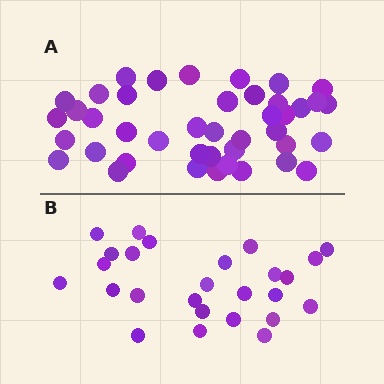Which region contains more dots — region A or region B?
Region A (the top region) has more dots.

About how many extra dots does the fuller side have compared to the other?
Region A has approximately 15 more dots than region B.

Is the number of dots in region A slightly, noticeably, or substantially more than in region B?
Region A has substantially more. The ratio is roughly 1.6 to 1.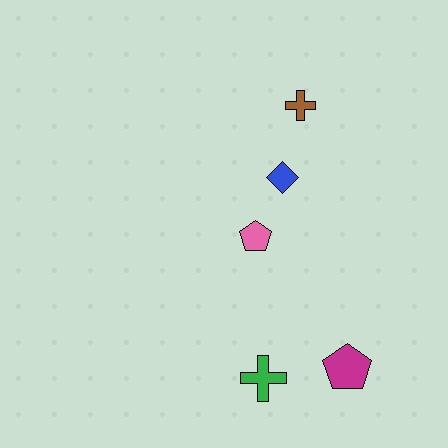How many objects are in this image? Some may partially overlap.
There are 5 objects.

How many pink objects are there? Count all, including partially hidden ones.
There is 1 pink object.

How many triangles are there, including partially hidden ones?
There are no triangles.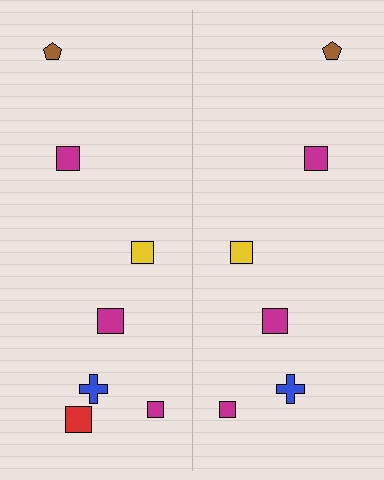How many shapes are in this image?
There are 13 shapes in this image.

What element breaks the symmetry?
A red square is missing from the right side.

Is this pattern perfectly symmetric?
No, the pattern is not perfectly symmetric. A red square is missing from the right side.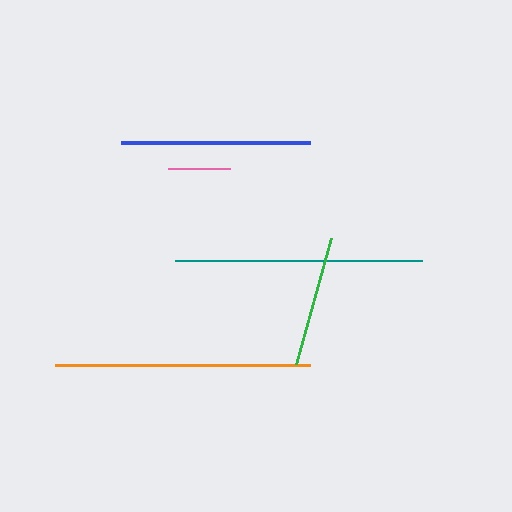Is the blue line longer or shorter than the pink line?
The blue line is longer than the pink line.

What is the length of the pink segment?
The pink segment is approximately 62 pixels long.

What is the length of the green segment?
The green segment is approximately 131 pixels long.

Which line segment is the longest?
The orange line is the longest at approximately 256 pixels.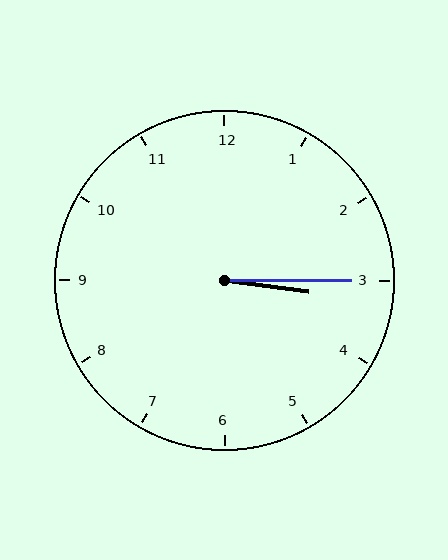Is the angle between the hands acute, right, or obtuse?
It is acute.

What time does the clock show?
3:15.